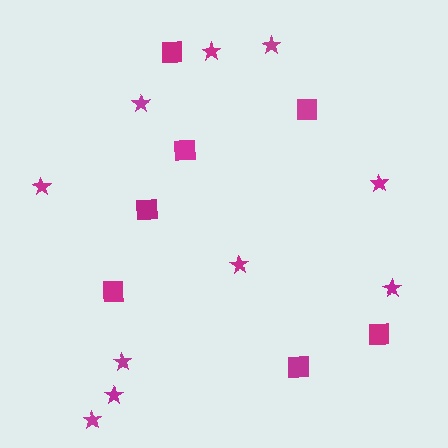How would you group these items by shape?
There are 2 groups: one group of squares (7) and one group of stars (10).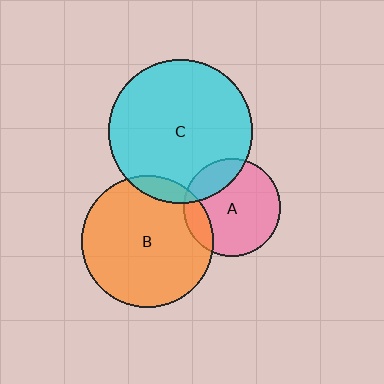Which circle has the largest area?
Circle C (cyan).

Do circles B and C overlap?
Yes.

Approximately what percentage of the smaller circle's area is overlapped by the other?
Approximately 10%.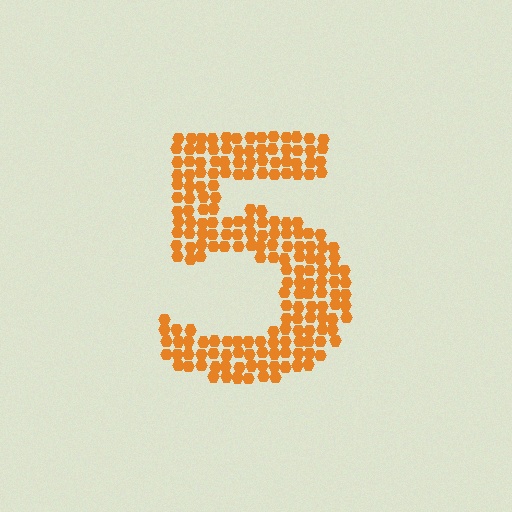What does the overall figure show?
The overall figure shows the digit 5.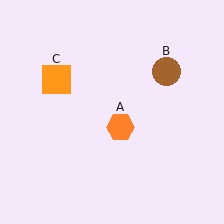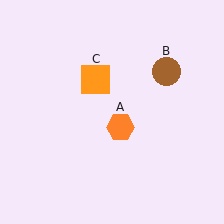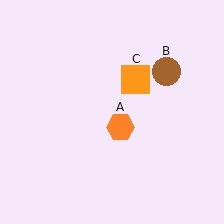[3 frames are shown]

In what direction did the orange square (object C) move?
The orange square (object C) moved right.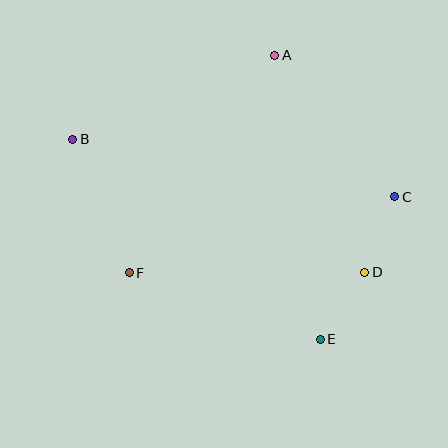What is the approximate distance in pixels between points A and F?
The distance between A and F is approximately 262 pixels.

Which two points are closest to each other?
Points D and E are closest to each other.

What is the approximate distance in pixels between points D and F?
The distance between D and F is approximately 235 pixels.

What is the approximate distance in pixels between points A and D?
The distance between A and D is approximately 235 pixels.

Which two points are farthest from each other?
Points B and C are farthest from each other.